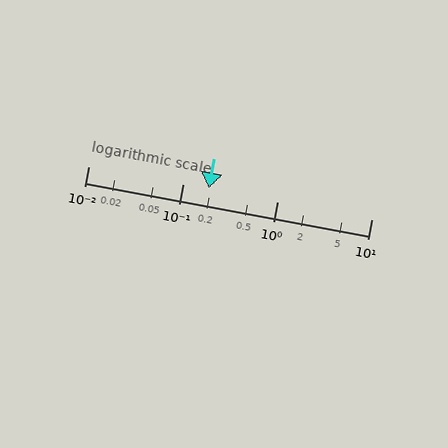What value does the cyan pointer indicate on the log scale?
The pointer indicates approximately 0.19.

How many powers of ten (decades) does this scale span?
The scale spans 3 decades, from 0.01 to 10.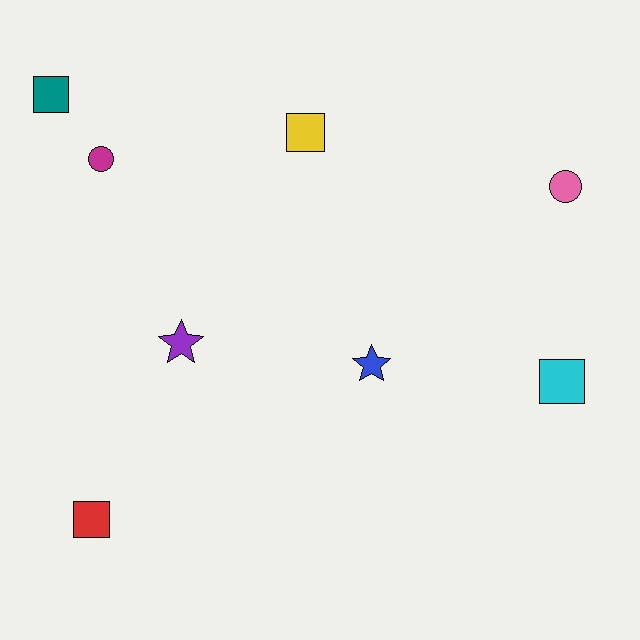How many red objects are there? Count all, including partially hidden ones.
There is 1 red object.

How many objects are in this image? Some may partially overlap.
There are 8 objects.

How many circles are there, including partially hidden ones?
There are 2 circles.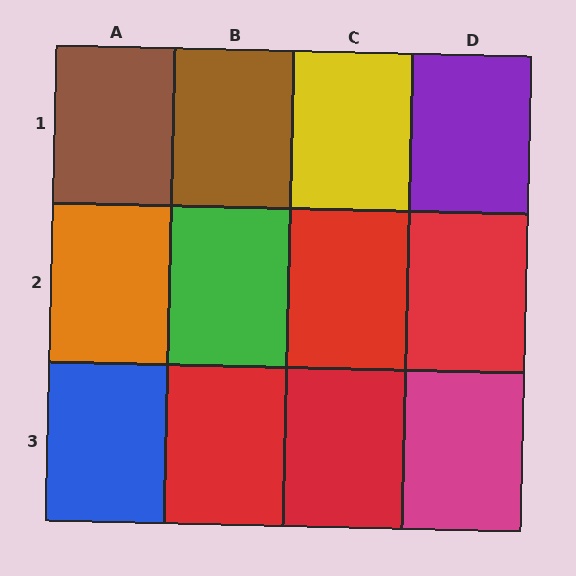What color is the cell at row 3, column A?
Blue.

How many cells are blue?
1 cell is blue.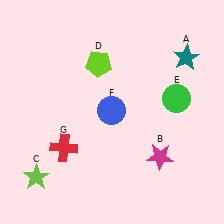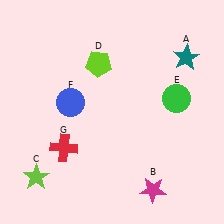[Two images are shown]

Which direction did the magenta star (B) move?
The magenta star (B) moved down.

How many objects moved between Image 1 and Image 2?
2 objects moved between the two images.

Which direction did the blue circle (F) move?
The blue circle (F) moved left.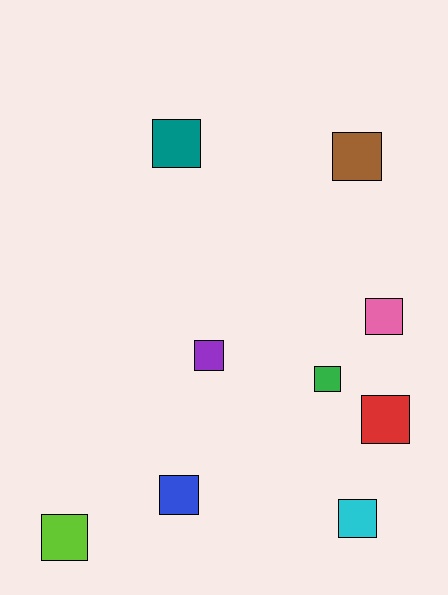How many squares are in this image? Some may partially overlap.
There are 9 squares.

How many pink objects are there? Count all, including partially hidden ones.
There is 1 pink object.